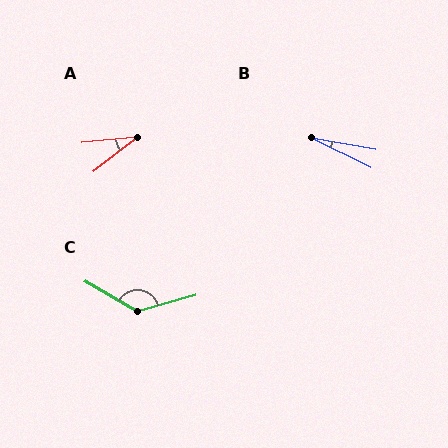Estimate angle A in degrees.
Approximately 32 degrees.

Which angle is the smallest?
B, at approximately 16 degrees.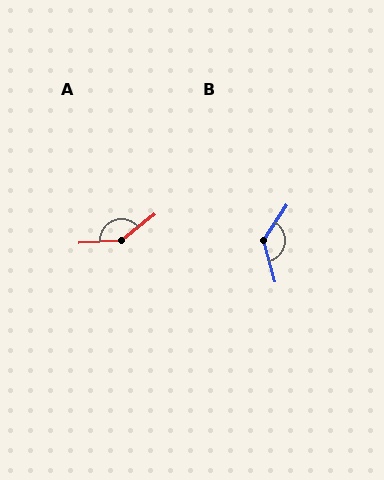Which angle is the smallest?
B, at approximately 131 degrees.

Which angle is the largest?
A, at approximately 145 degrees.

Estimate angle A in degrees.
Approximately 145 degrees.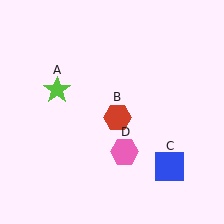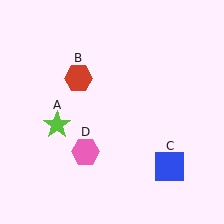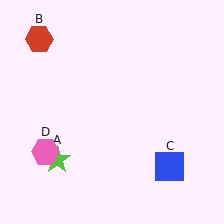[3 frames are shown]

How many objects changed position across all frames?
3 objects changed position: lime star (object A), red hexagon (object B), pink hexagon (object D).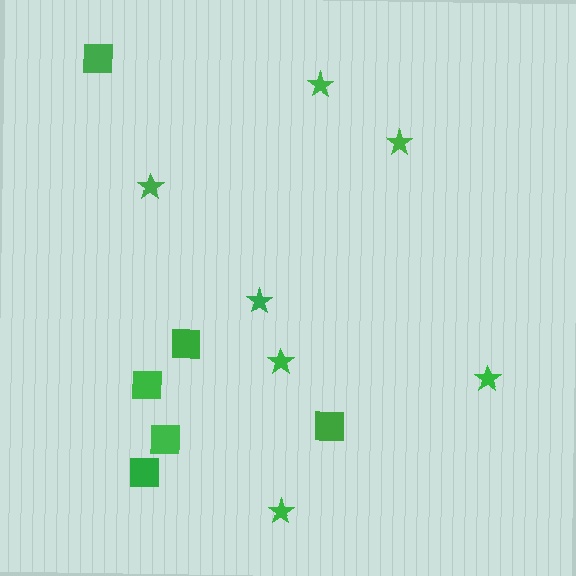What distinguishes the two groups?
There are 2 groups: one group of squares (6) and one group of stars (7).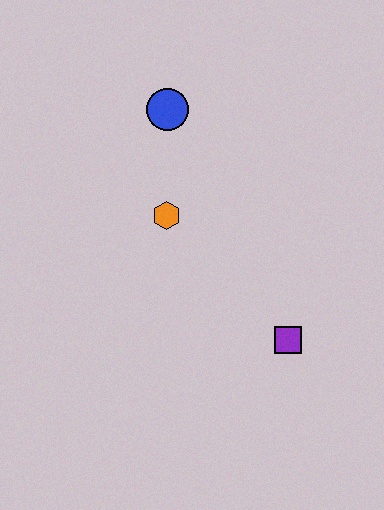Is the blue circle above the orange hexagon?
Yes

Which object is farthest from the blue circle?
The purple square is farthest from the blue circle.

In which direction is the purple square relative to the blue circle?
The purple square is below the blue circle.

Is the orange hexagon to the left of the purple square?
Yes